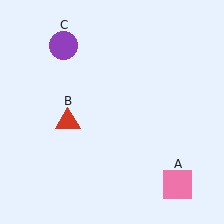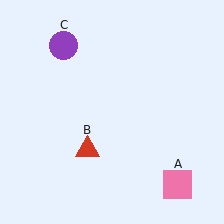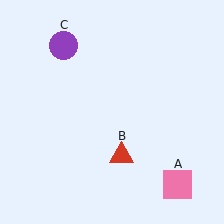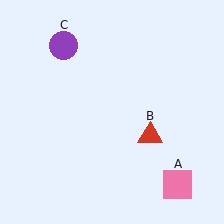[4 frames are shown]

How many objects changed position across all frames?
1 object changed position: red triangle (object B).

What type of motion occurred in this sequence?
The red triangle (object B) rotated counterclockwise around the center of the scene.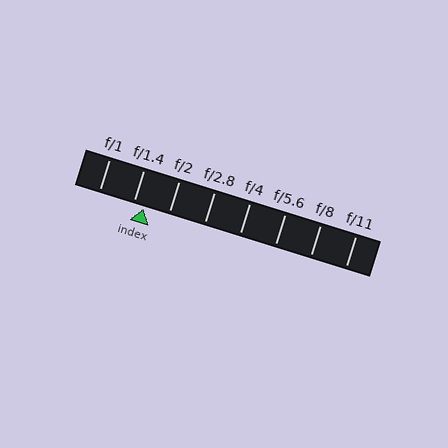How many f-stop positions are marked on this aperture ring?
There are 8 f-stop positions marked.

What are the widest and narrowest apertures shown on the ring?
The widest aperture shown is f/1 and the narrowest is f/11.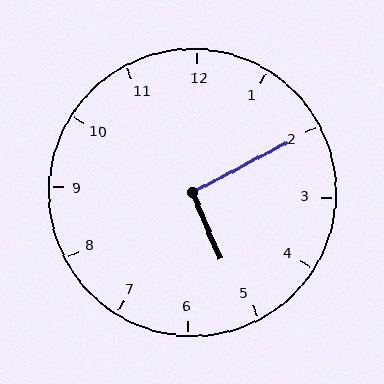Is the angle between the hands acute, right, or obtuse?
It is right.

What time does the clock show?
5:10.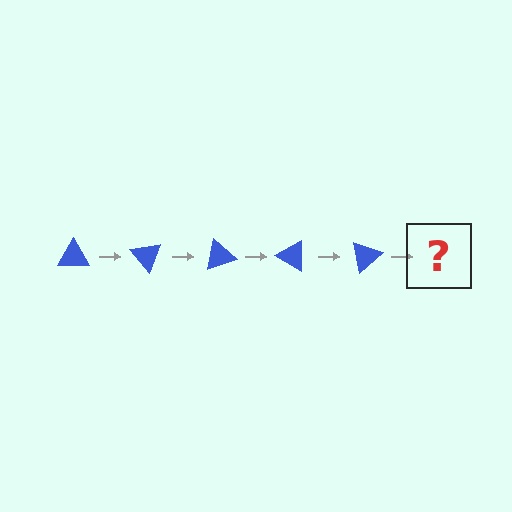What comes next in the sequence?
The next element should be a blue triangle rotated 250 degrees.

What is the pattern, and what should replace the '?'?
The pattern is that the triangle rotates 50 degrees each step. The '?' should be a blue triangle rotated 250 degrees.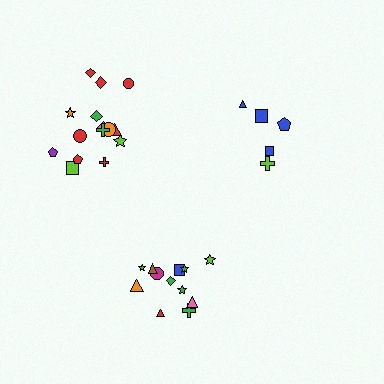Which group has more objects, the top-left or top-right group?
The top-left group.